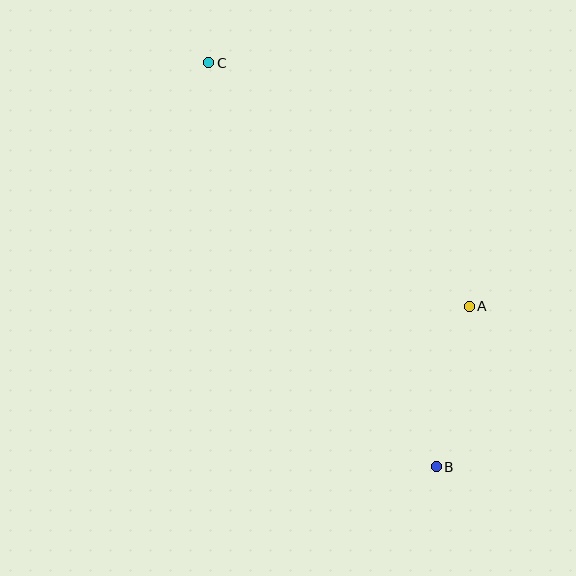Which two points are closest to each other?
Points A and B are closest to each other.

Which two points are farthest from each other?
Points B and C are farthest from each other.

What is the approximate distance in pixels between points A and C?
The distance between A and C is approximately 357 pixels.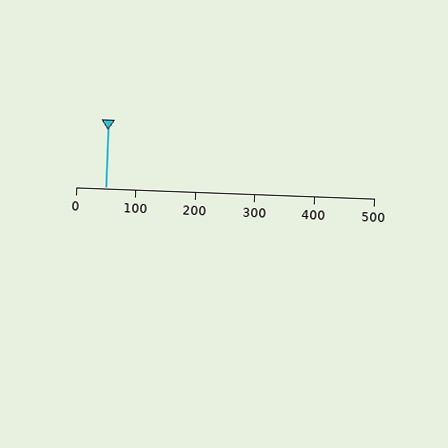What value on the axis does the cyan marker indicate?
The marker indicates approximately 50.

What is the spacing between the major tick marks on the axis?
The major ticks are spaced 100 apart.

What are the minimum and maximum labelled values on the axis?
The axis runs from 0 to 500.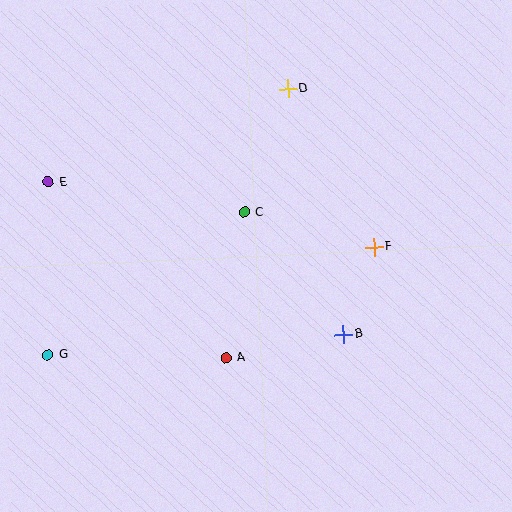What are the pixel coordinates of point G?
Point G is at (48, 355).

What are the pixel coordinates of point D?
Point D is at (288, 89).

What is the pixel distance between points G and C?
The distance between G and C is 243 pixels.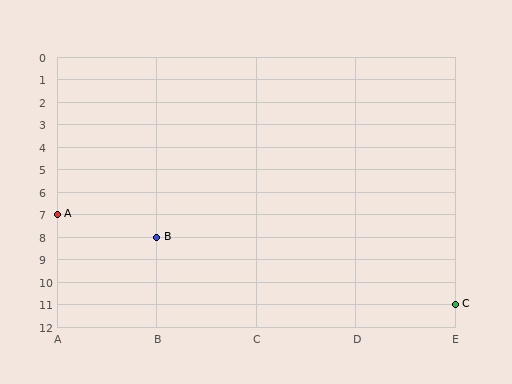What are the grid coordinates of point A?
Point A is at grid coordinates (A, 7).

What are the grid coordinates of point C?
Point C is at grid coordinates (E, 11).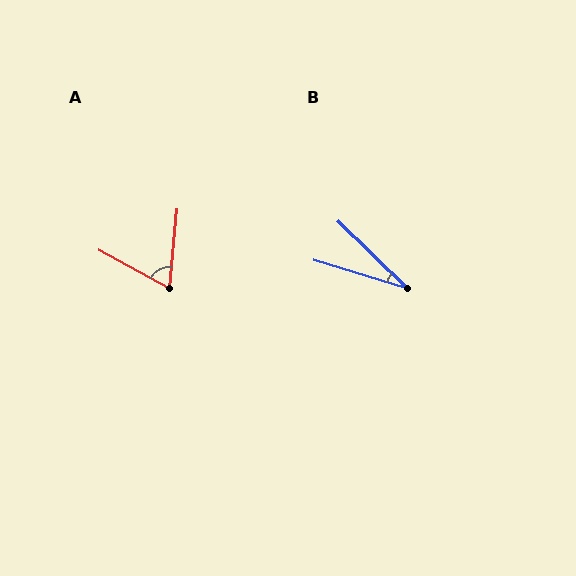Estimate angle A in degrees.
Approximately 67 degrees.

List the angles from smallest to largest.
B (27°), A (67°).